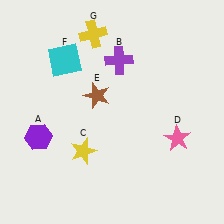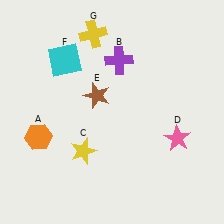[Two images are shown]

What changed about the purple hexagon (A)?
In Image 1, A is purple. In Image 2, it changed to orange.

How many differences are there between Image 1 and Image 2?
There is 1 difference between the two images.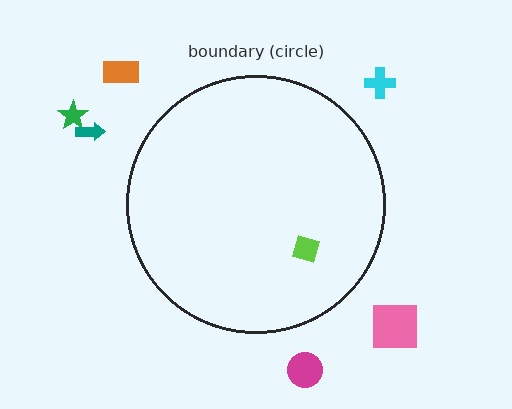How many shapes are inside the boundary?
1 inside, 6 outside.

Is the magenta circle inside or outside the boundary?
Outside.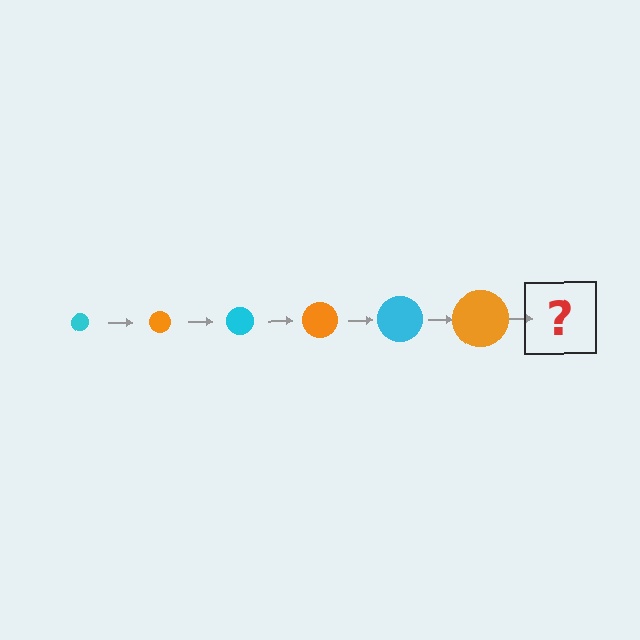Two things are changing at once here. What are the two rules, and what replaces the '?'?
The two rules are that the circle grows larger each step and the color cycles through cyan and orange. The '?' should be a cyan circle, larger than the previous one.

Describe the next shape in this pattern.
It should be a cyan circle, larger than the previous one.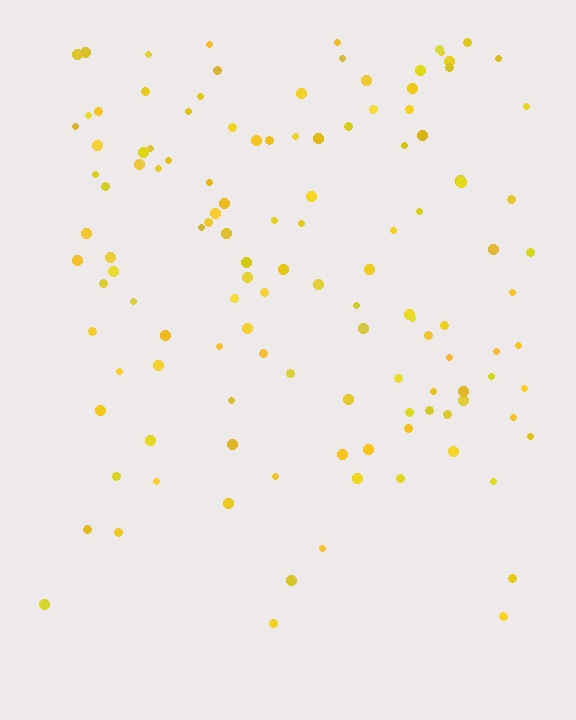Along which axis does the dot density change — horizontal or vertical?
Vertical.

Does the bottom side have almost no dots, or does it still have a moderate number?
Still a moderate number, just noticeably fewer than the top.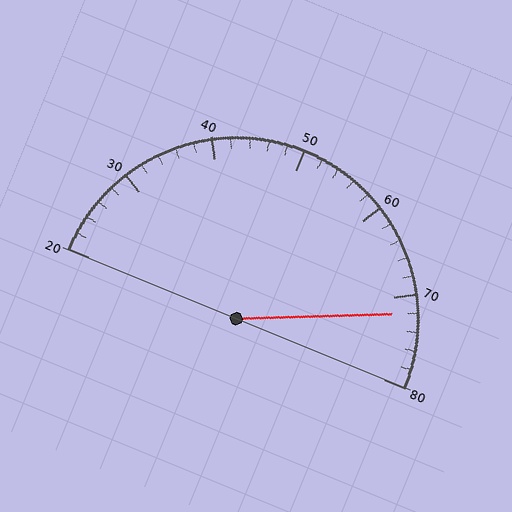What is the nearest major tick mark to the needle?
The nearest major tick mark is 70.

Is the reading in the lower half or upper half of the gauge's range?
The reading is in the upper half of the range (20 to 80).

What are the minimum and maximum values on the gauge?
The gauge ranges from 20 to 80.